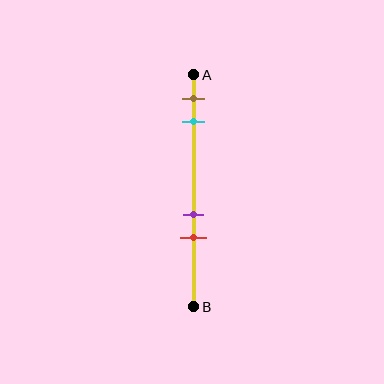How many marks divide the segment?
There are 4 marks dividing the segment.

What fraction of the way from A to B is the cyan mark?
The cyan mark is approximately 20% (0.2) of the way from A to B.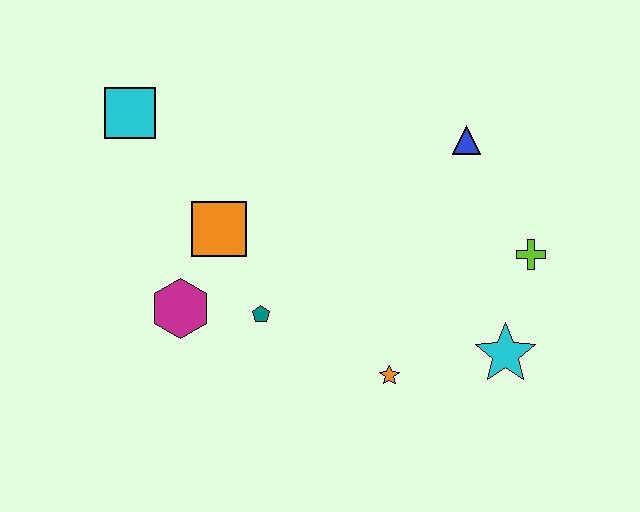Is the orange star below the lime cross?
Yes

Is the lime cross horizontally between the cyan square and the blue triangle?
No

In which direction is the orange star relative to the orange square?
The orange star is to the right of the orange square.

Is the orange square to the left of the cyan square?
No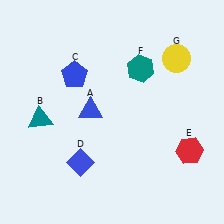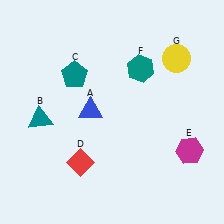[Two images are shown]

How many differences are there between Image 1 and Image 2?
There are 3 differences between the two images.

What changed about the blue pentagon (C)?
In Image 1, C is blue. In Image 2, it changed to teal.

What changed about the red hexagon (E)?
In Image 1, E is red. In Image 2, it changed to magenta.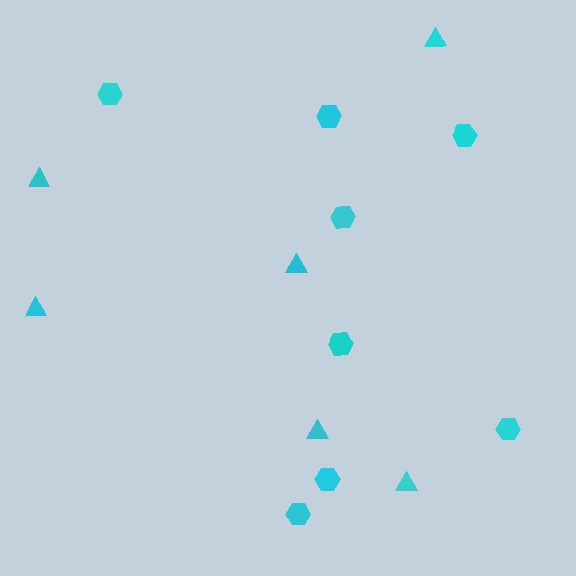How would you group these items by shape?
There are 2 groups: one group of triangles (6) and one group of hexagons (8).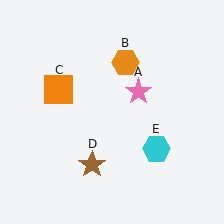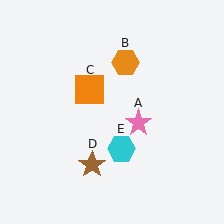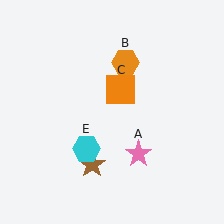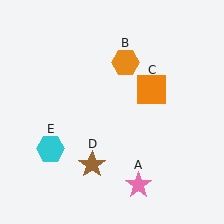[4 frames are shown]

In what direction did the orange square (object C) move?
The orange square (object C) moved right.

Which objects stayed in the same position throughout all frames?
Orange hexagon (object B) and brown star (object D) remained stationary.